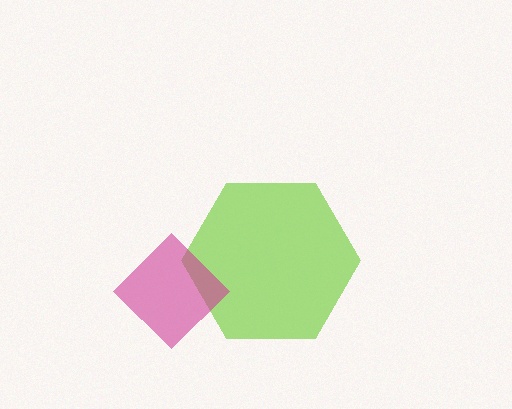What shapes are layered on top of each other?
The layered shapes are: a lime hexagon, a magenta diamond.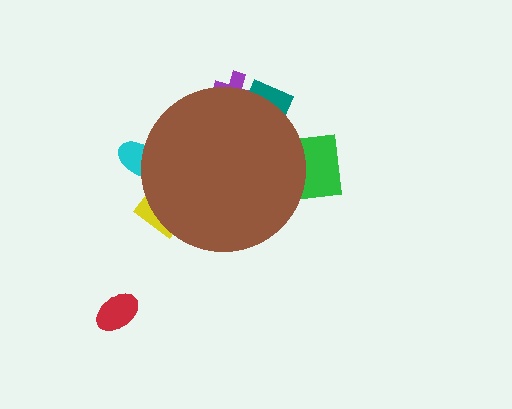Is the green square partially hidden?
Yes, the green square is partially hidden behind the brown circle.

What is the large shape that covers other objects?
A brown circle.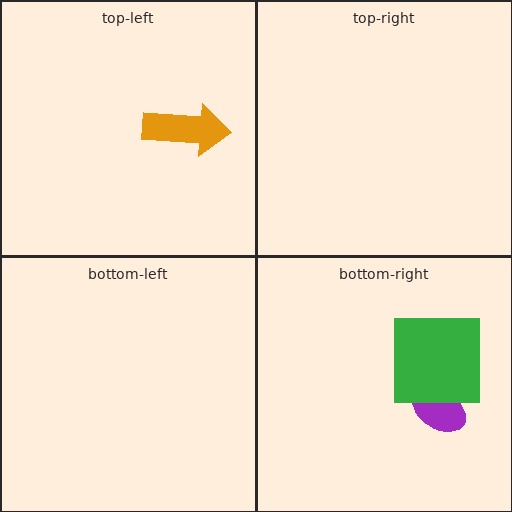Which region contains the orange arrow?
The top-left region.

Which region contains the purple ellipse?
The bottom-right region.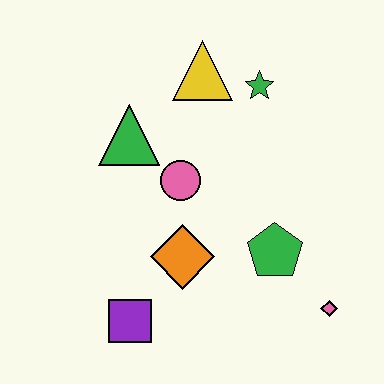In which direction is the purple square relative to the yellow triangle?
The purple square is below the yellow triangle.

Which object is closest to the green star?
The yellow triangle is closest to the green star.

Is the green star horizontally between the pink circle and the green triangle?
No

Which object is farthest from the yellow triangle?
The pink diamond is farthest from the yellow triangle.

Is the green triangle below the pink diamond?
No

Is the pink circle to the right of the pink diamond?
No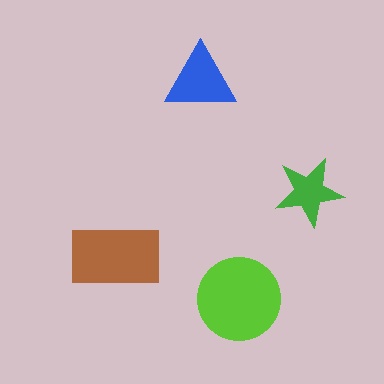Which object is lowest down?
The lime circle is bottommost.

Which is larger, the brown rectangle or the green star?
The brown rectangle.